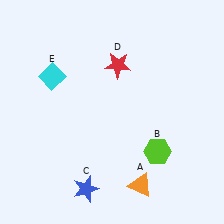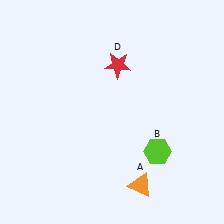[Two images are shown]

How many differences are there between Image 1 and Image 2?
There are 2 differences between the two images.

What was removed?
The blue star (C), the cyan diamond (E) were removed in Image 2.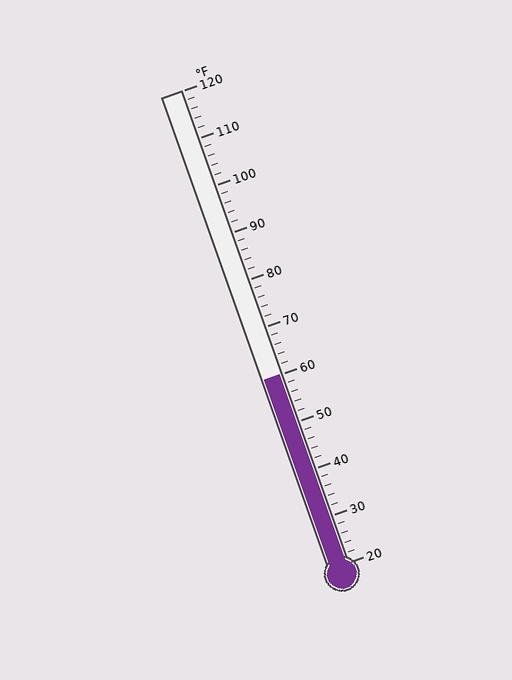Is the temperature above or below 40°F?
The temperature is above 40°F.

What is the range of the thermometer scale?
The thermometer scale ranges from 20°F to 120°F.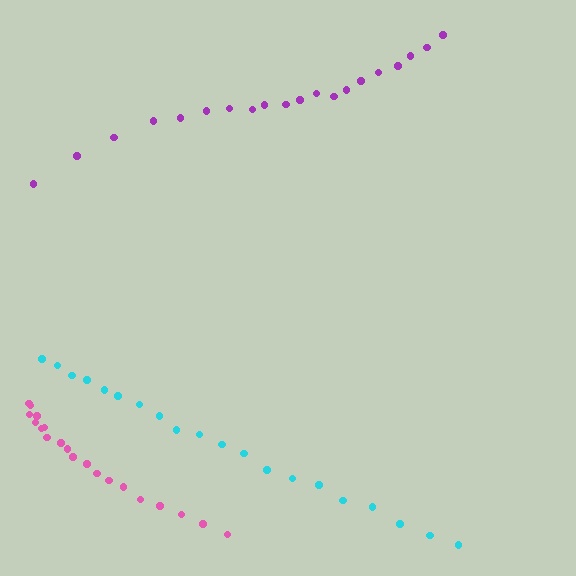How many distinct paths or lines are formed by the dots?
There are 3 distinct paths.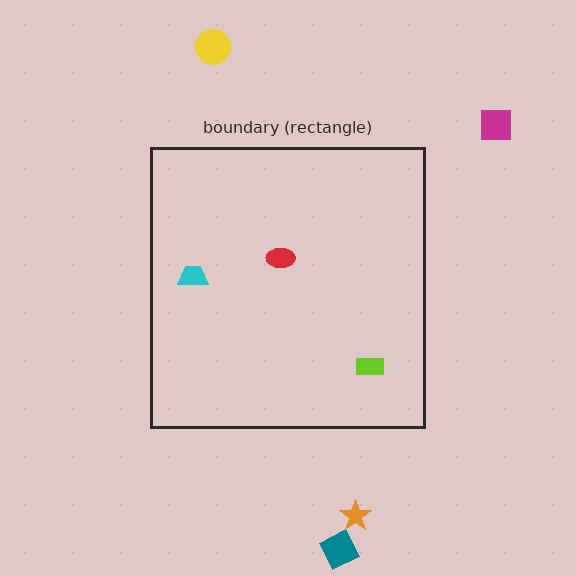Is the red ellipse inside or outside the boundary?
Inside.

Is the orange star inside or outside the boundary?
Outside.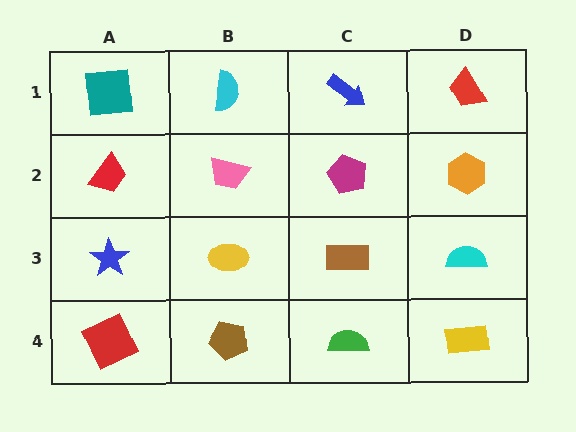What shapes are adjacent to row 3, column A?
A red trapezoid (row 2, column A), a red square (row 4, column A), a yellow ellipse (row 3, column B).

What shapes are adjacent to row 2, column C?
A blue arrow (row 1, column C), a brown rectangle (row 3, column C), a pink trapezoid (row 2, column B), an orange hexagon (row 2, column D).